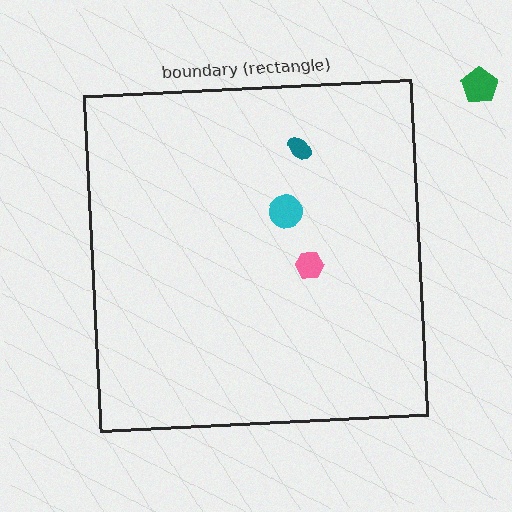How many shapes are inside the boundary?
3 inside, 1 outside.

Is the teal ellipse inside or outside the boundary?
Inside.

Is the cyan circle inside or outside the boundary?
Inside.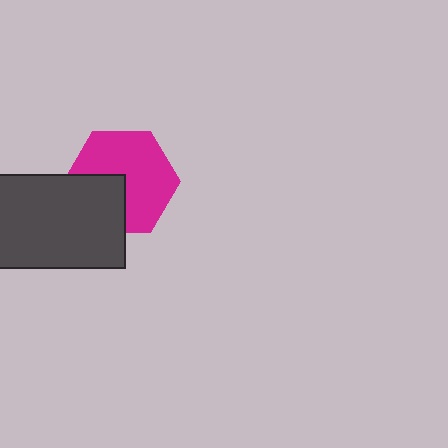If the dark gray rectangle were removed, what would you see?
You would see the complete magenta hexagon.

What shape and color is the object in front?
The object in front is a dark gray rectangle.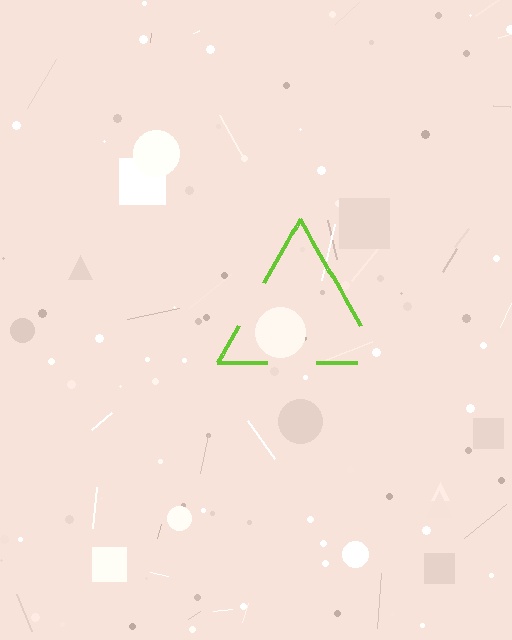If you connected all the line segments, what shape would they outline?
They would outline a triangle.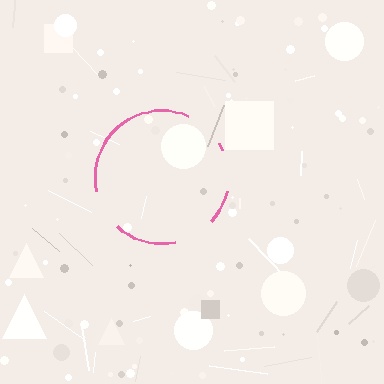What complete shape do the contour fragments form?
The contour fragments form a circle.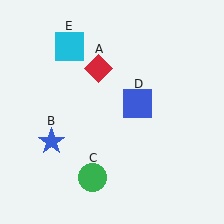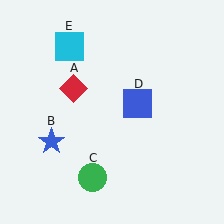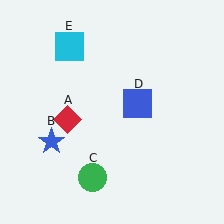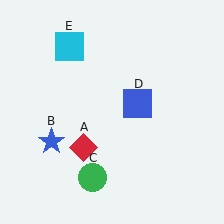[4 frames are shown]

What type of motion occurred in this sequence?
The red diamond (object A) rotated counterclockwise around the center of the scene.